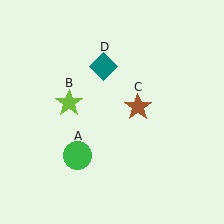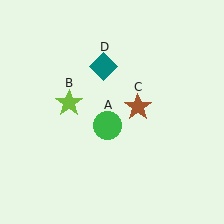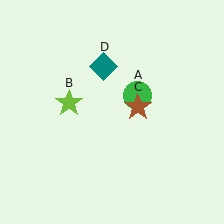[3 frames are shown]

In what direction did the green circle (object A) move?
The green circle (object A) moved up and to the right.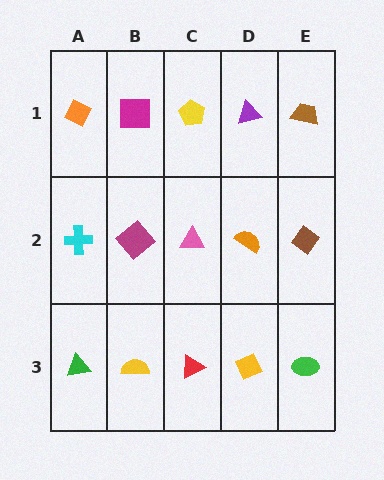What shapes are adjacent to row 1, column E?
A brown diamond (row 2, column E), a purple triangle (row 1, column D).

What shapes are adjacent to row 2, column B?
A magenta square (row 1, column B), a yellow semicircle (row 3, column B), a cyan cross (row 2, column A), a pink triangle (row 2, column C).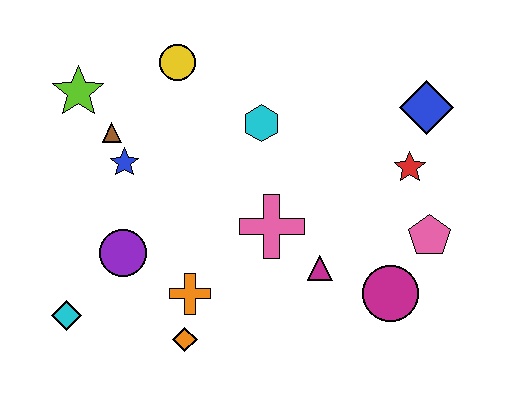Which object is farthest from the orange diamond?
The blue diamond is farthest from the orange diamond.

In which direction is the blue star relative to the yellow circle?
The blue star is below the yellow circle.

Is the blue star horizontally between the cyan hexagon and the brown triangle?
Yes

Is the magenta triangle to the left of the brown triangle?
No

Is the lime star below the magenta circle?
No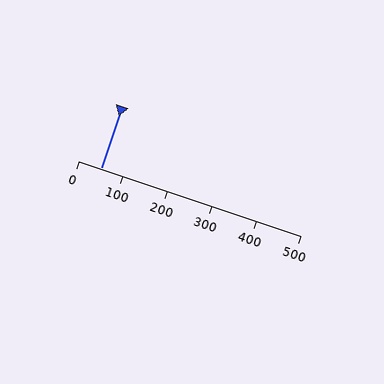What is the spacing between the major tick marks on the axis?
The major ticks are spaced 100 apart.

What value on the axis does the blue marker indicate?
The marker indicates approximately 50.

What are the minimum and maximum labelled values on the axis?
The axis runs from 0 to 500.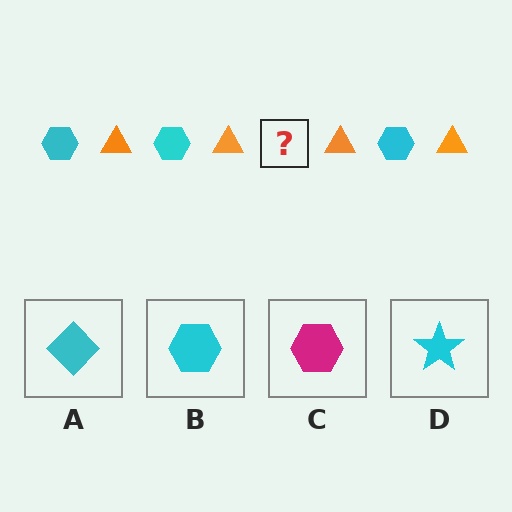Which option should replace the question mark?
Option B.